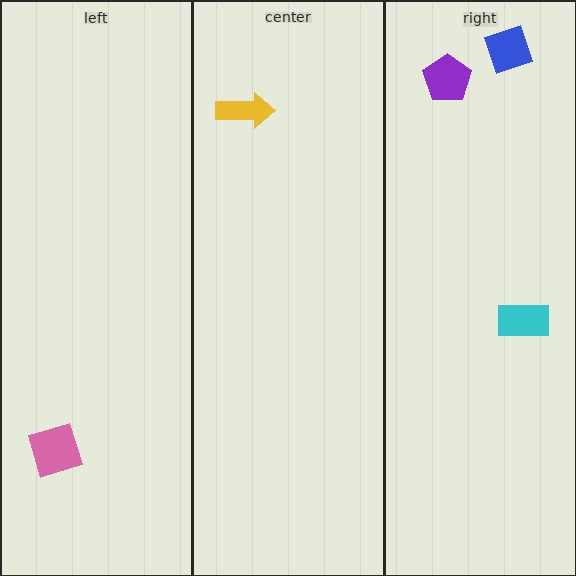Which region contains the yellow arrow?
The center region.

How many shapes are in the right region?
3.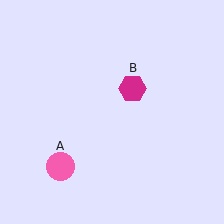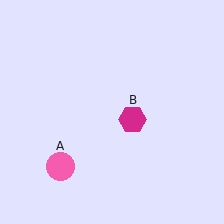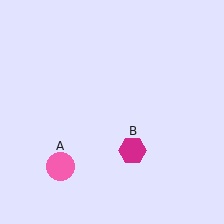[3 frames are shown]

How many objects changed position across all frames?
1 object changed position: magenta hexagon (object B).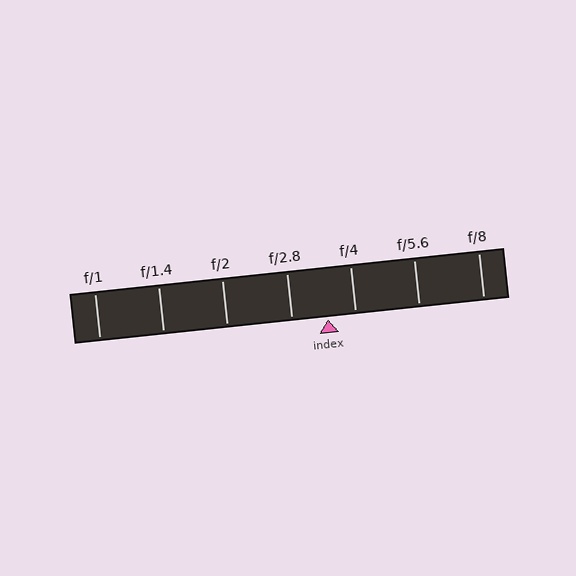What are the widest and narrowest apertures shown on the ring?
The widest aperture shown is f/1 and the narrowest is f/8.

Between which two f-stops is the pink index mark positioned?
The index mark is between f/2.8 and f/4.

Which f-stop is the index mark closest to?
The index mark is closest to f/4.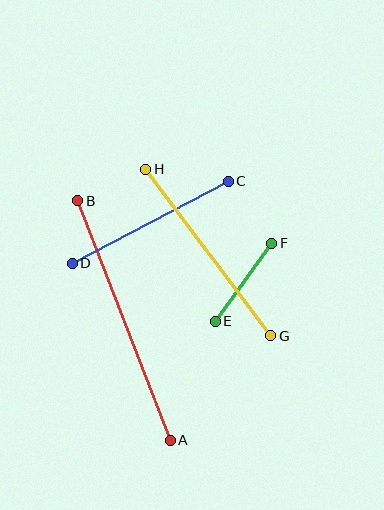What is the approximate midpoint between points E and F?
The midpoint is at approximately (244, 282) pixels.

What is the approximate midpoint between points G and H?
The midpoint is at approximately (208, 253) pixels.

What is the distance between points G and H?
The distance is approximately 208 pixels.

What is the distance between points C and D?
The distance is approximately 176 pixels.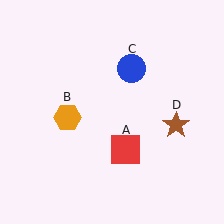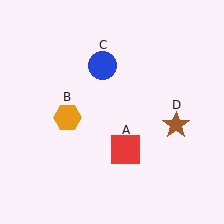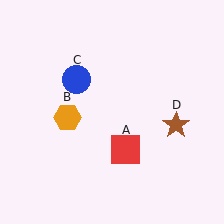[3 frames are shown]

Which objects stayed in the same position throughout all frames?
Red square (object A) and orange hexagon (object B) and brown star (object D) remained stationary.